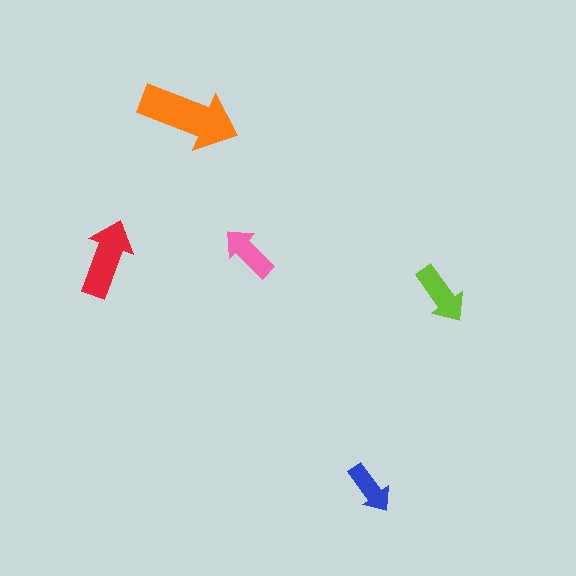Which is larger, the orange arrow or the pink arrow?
The orange one.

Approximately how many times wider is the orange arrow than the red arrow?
About 1.5 times wider.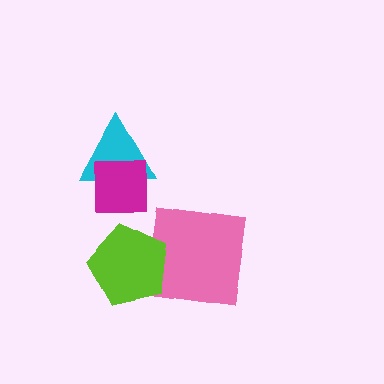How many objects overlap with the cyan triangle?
1 object overlaps with the cyan triangle.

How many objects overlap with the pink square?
1 object overlaps with the pink square.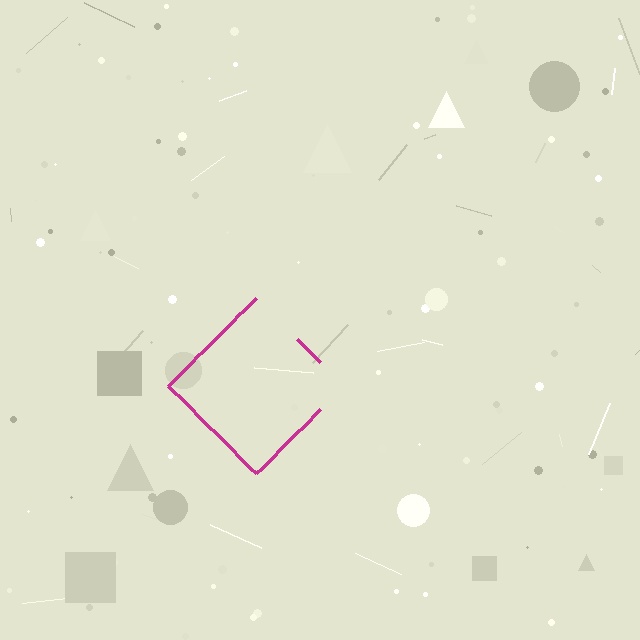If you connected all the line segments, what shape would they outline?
They would outline a diamond.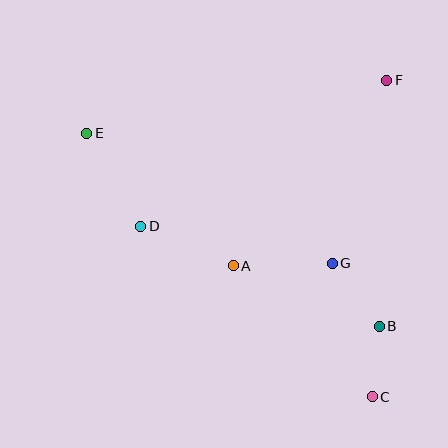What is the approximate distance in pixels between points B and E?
The distance between B and E is approximately 350 pixels.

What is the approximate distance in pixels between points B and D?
The distance between B and D is approximately 258 pixels.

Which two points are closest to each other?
Points B and C are closest to each other.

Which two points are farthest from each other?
Points C and E are farthest from each other.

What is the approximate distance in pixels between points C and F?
The distance between C and F is approximately 317 pixels.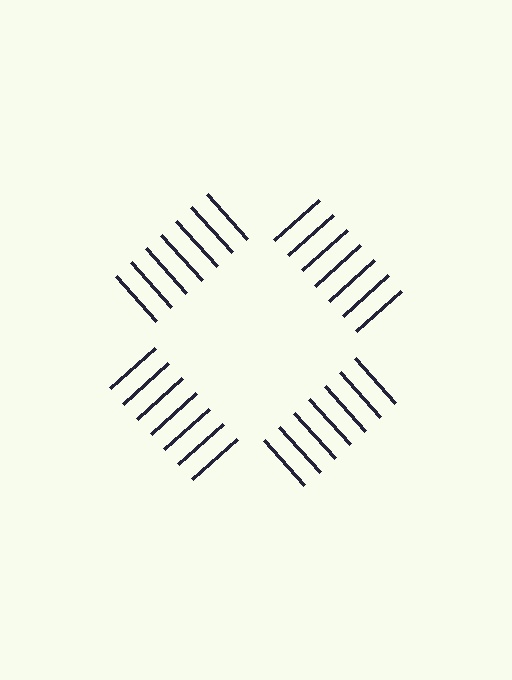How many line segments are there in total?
28 — 7 along each of the 4 edges.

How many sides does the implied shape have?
4 sides — the line-ends trace a square.